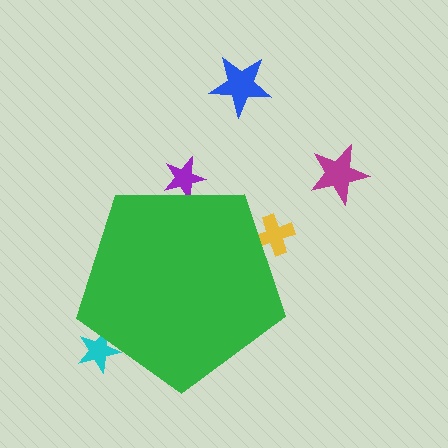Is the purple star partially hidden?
Yes, the purple star is partially hidden behind the green pentagon.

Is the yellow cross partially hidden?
Yes, the yellow cross is partially hidden behind the green pentagon.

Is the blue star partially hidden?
No, the blue star is fully visible.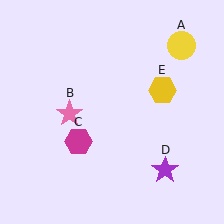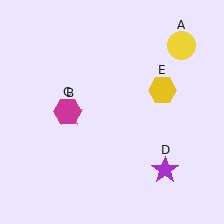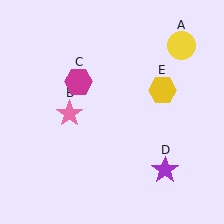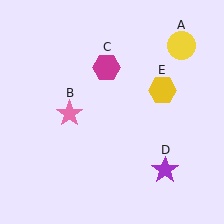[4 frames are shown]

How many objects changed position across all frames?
1 object changed position: magenta hexagon (object C).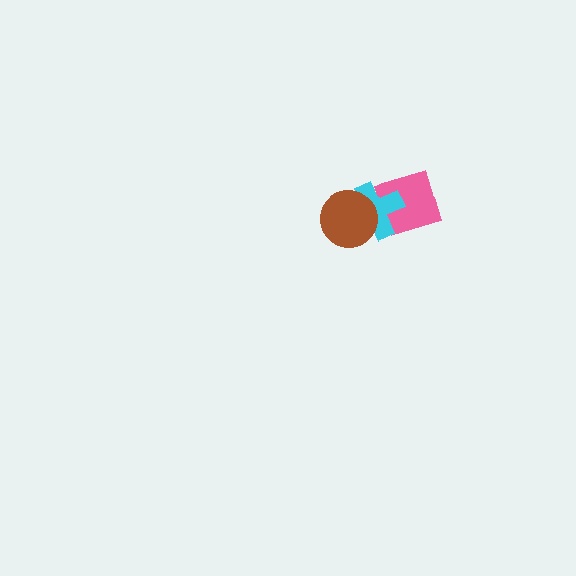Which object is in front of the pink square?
The cyan cross is in front of the pink square.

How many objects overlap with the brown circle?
1 object overlaps with the brown circle.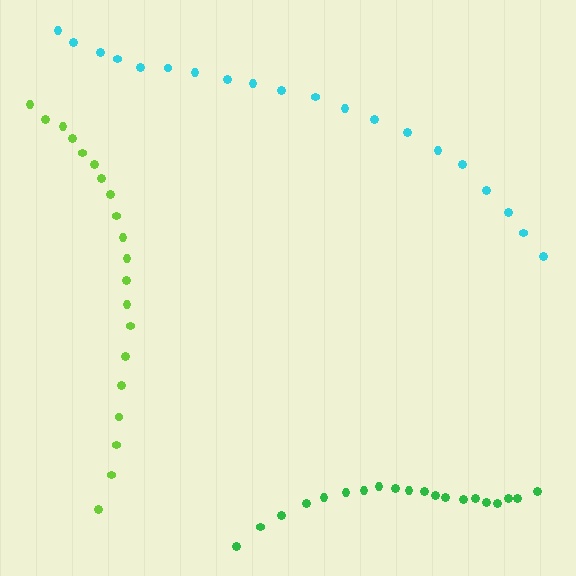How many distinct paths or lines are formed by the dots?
There are 3 distinct paths.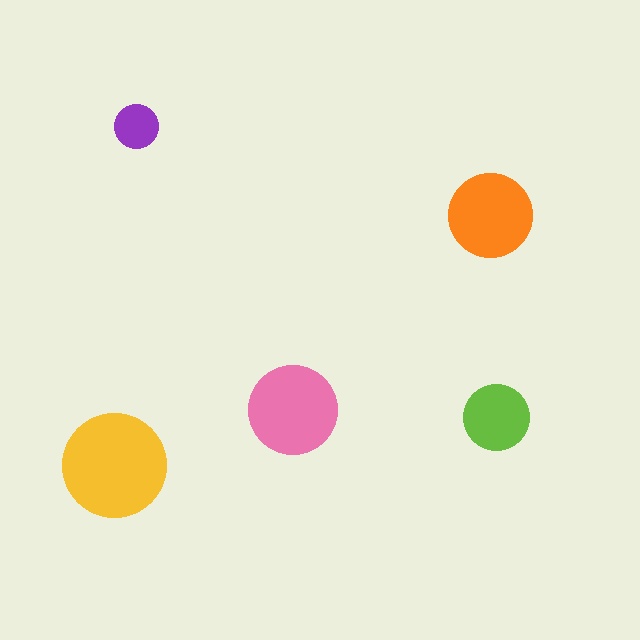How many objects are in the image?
There are 5 objects in the image.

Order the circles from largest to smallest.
the yellow one, the pink one, the orange one, the lime one, the purple one.